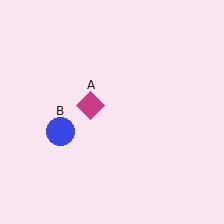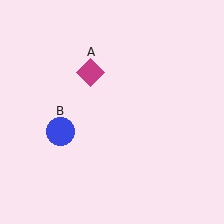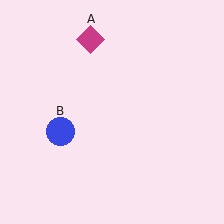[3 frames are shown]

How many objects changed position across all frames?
1 object changed position: magenta diamond (object A).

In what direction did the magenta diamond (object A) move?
The magenta diamond (object A) moved up.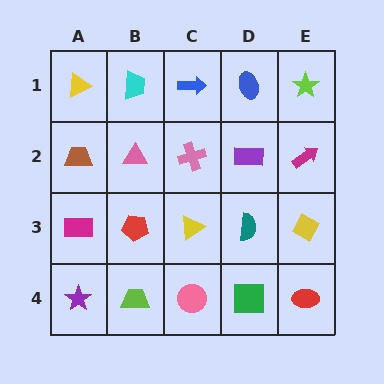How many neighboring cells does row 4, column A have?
2.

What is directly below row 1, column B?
A pink triangle.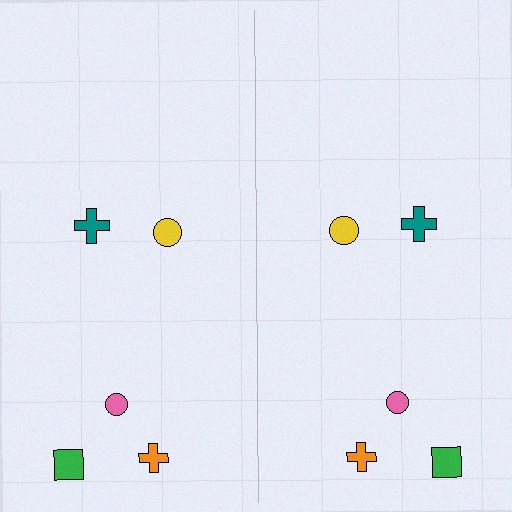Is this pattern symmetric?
Yes, this pattern has bilateral (reflection) symmetry.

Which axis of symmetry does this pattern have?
The pattern has a vertical axis of symmetry running through the center of the image.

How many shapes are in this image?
There are 10 shapes in this image.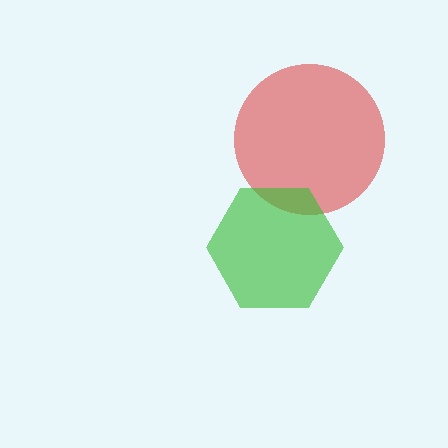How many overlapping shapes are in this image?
There are 2 overlapping shapes in the image.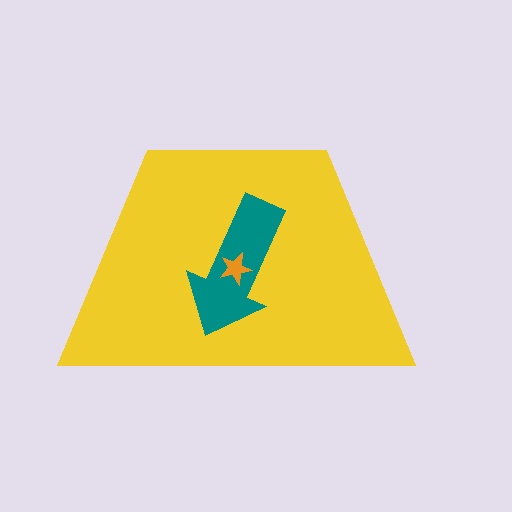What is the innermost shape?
The orange star.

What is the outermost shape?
The yellow trapezoid.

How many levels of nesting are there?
3.